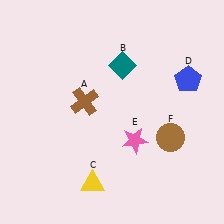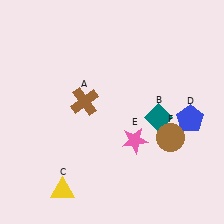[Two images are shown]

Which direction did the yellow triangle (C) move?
The yellow triangle (C) moved left.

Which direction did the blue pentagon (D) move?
The blue pentagon (D) moved down.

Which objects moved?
The objects that moved are: the teal diamond (B), the yellow triangle (C), the blue pentagon (D).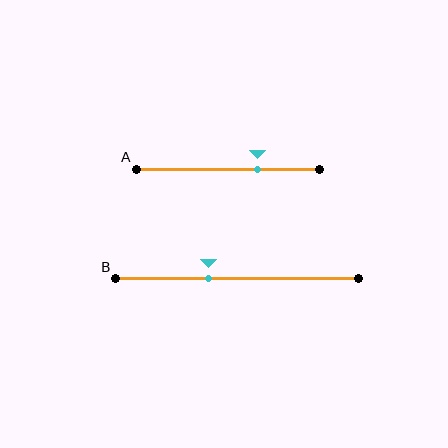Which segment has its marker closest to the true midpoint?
Segment B has its marker closest to the true midpoint.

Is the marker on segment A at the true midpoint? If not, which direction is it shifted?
No, the marker on segment A is shifted to the right by about 16% of the segment length.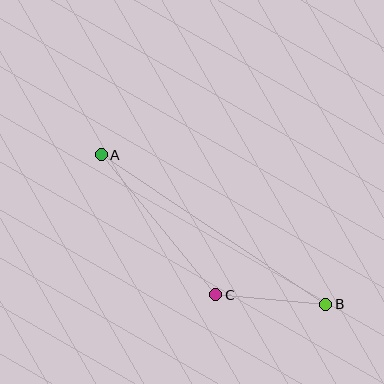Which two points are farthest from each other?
Points A and B are farthest from each other.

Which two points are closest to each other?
Points B and C are closest to each other.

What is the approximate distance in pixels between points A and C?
The distance between A and C is approximately 181 pixels.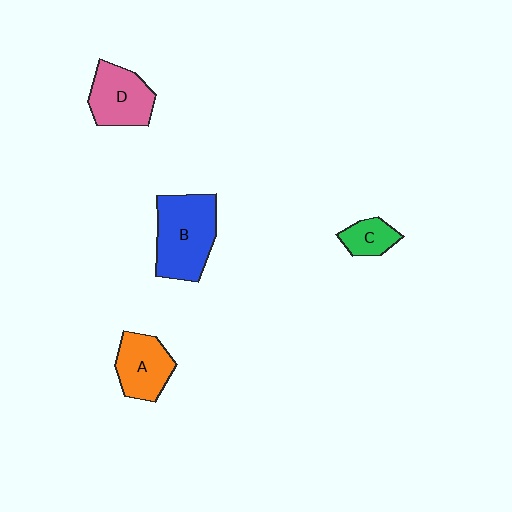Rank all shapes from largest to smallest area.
From largest to smallest: B (blue), D (pink), A (orange), C (green).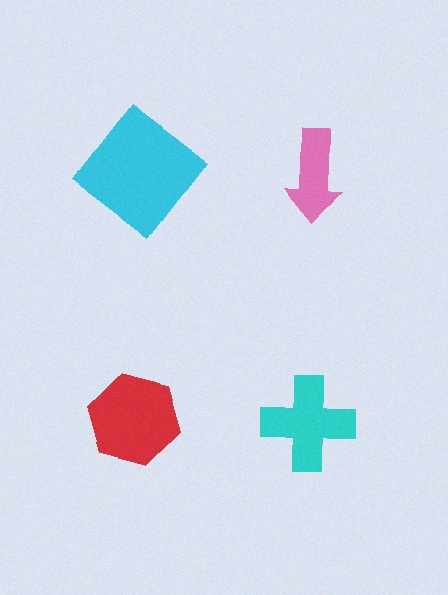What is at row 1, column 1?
A cyan diamond.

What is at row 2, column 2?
A cyan cross.